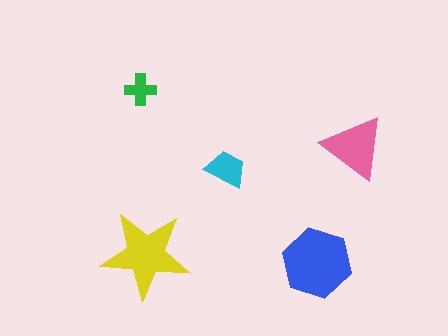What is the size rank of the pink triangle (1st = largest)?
3rd.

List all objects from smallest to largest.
The green cross, the cyan trapezoid, the pink triangle, the yellow star, the blue hexagon.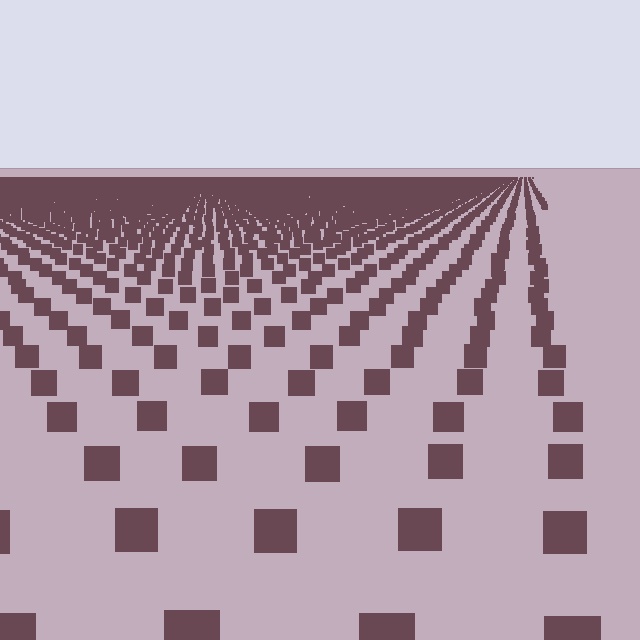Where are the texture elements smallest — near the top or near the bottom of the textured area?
Near the top.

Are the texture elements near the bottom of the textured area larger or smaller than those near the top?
Larger. Near the bottom, elements are closer to the viewer and appear at a bigger on-screen size.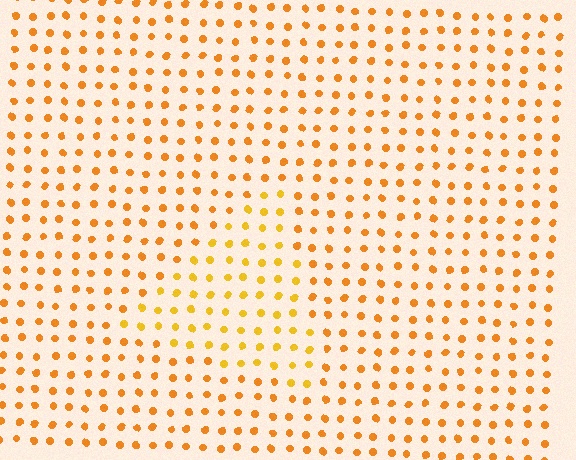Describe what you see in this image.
The image is filled with small orange elements in a uniform arrangement. A triangle-shaped region is visible where the elements are tinted to a slightly different hue, forming a subtle color boundary.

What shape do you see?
I see a triangle.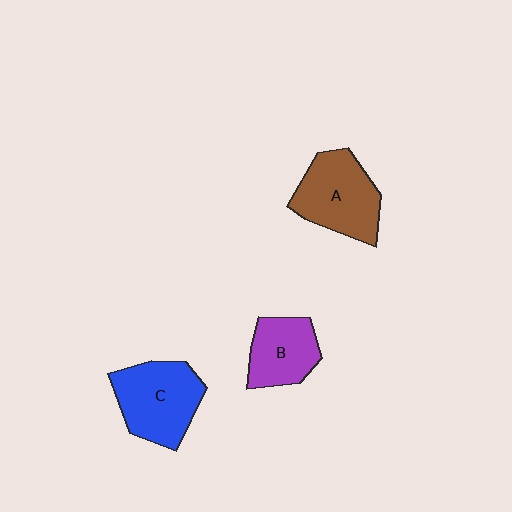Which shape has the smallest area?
Shape B (purple).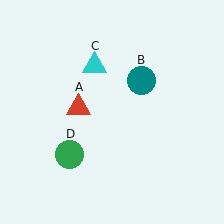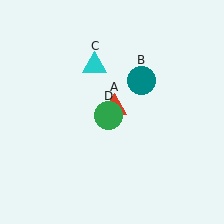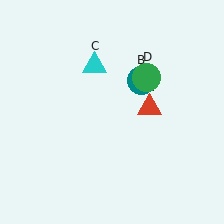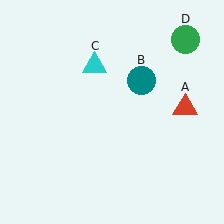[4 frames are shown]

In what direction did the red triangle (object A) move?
The red triangle (object A) moved right.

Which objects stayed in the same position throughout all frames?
Teal circle (object B) and cyan triangle (object C) remained stationary.